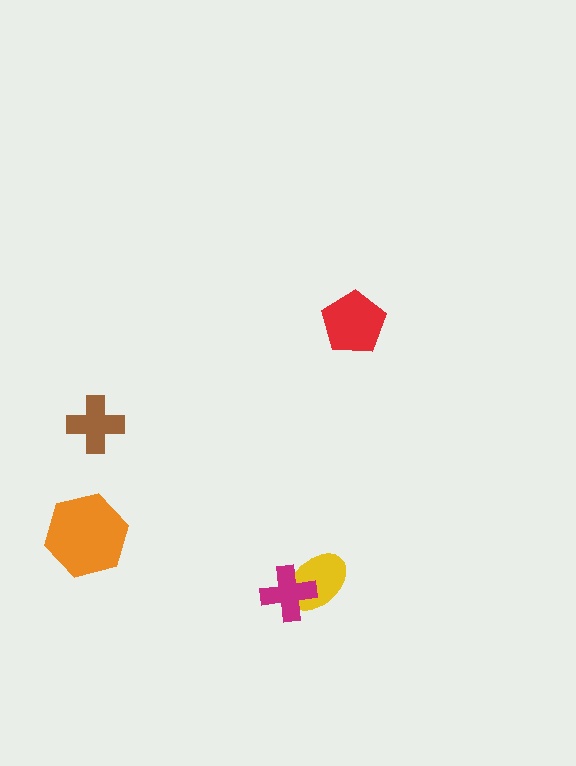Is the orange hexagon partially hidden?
No, no other shape covers it.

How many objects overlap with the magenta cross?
1 object overlaps with the magenta cross.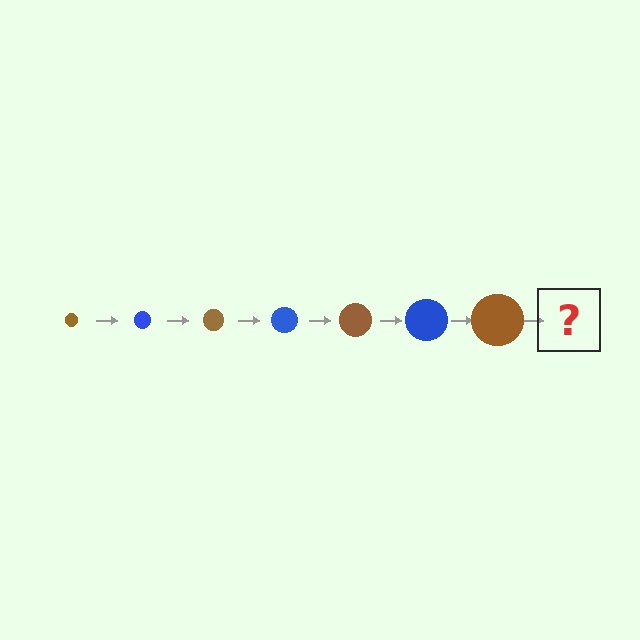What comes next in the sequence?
The next element should be a blue circle, larger than the previous one.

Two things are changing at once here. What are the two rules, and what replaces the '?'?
The two rules are that the circle grows larger each step and the color cycles through brown and blue. The '?' should be a blue circle, larger than the previous one.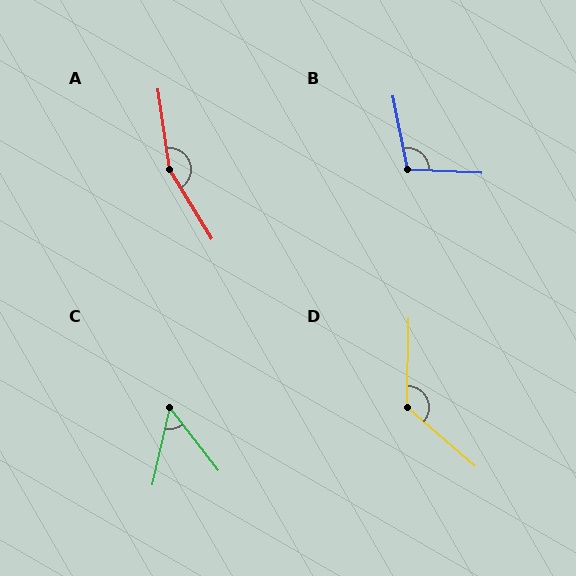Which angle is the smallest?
C, at approximately 51 degrees.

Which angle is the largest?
A, at approximately 157 degrees.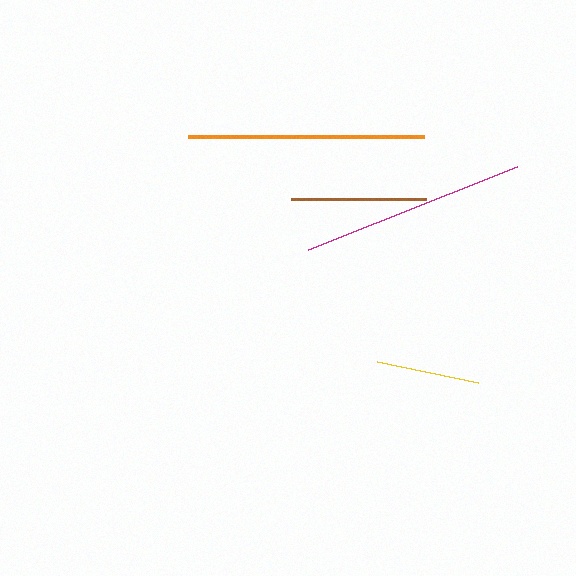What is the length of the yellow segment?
The yellow segment is approximately 103 pixels long.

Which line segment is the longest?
The orange line is the longest at approximately 236 pixels.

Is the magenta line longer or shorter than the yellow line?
The magenta line is longer than the yellow line.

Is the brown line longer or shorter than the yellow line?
The brown line is longer than the yellow line.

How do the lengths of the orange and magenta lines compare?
The orange and magenta lines are approximately the same length.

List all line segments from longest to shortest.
From longest to shortest: orange, magenta, brown, yellow.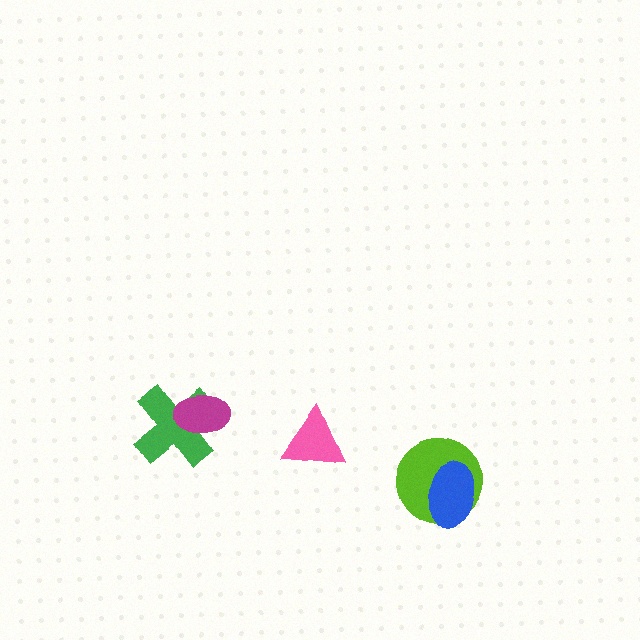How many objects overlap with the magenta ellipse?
1 object overlaps with the magenta ellipse.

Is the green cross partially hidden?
Yes, it is partially covered by another shape.